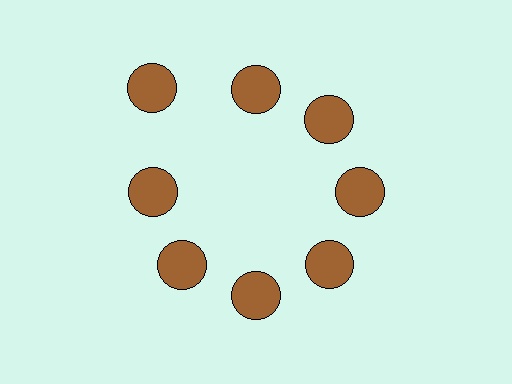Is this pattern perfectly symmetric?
No. The 8 brown circles are arranged in a ring, but one element near the 10 o'clock position is pushed outward from the center, breaking the 8-fold rotational symmetry.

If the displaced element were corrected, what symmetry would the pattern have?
It would have 8-fold rotational symmetry — the pattern would map onto itself every 45 degrees.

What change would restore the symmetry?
The symmetry would be restored by moving it inward, back onto the ring so that all 8 circles sit at equal angles and equal distance from the center.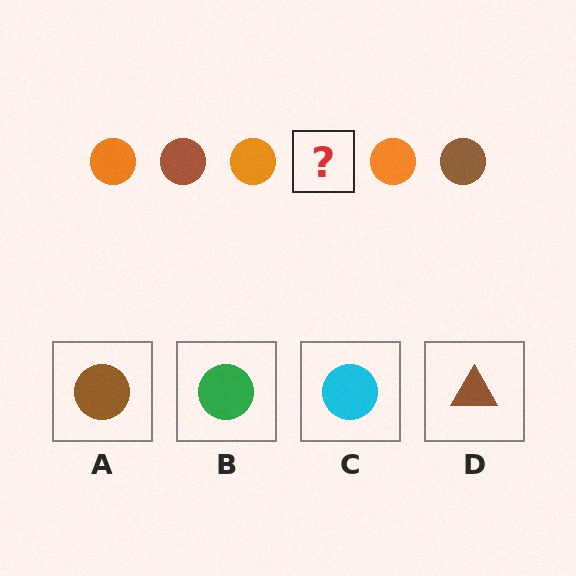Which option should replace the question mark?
Option A.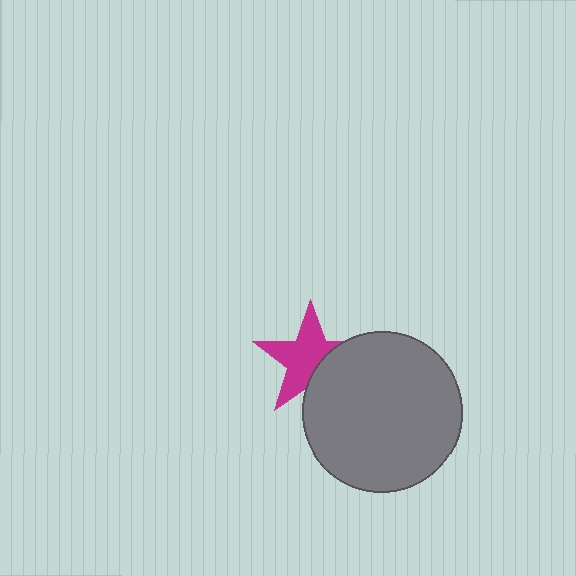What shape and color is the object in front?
The object in front is a gray circle.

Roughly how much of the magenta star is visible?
Most of it is visible (roughly 66%).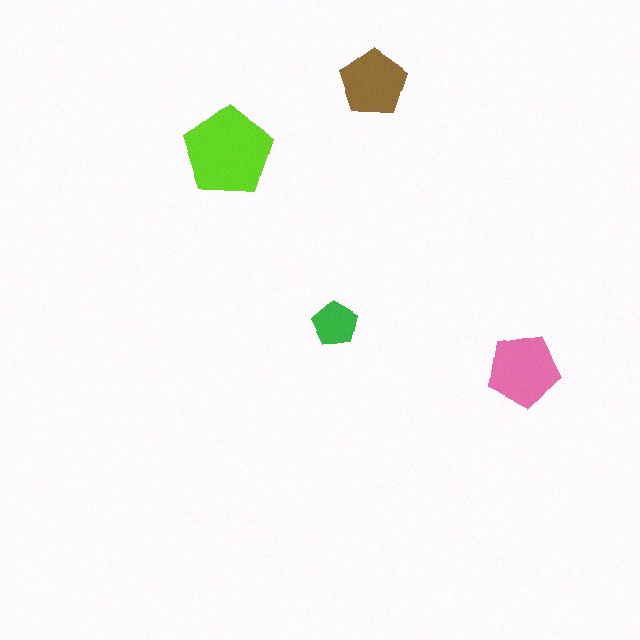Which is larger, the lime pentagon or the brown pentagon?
The lime one.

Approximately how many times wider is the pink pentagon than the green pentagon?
About 1.5 times wider.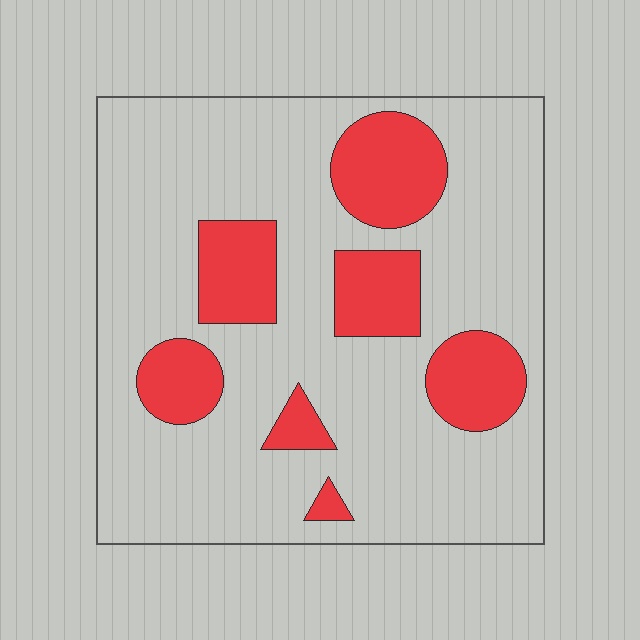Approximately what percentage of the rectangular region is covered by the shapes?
Approximately 20%.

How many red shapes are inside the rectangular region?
7.